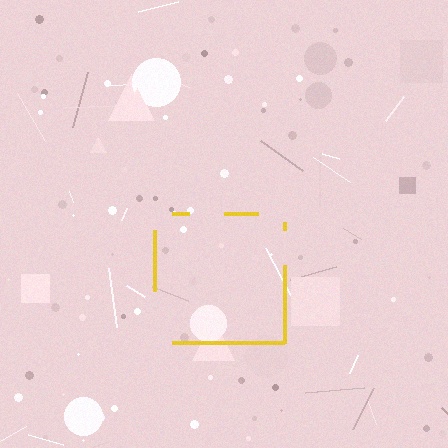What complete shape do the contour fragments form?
The contour fragments form a square.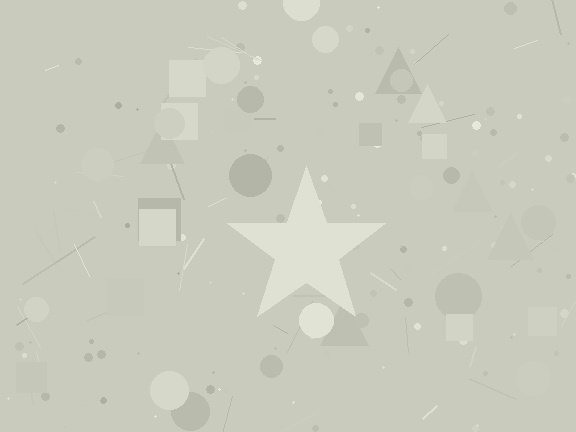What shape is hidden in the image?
A star is hidden in the image.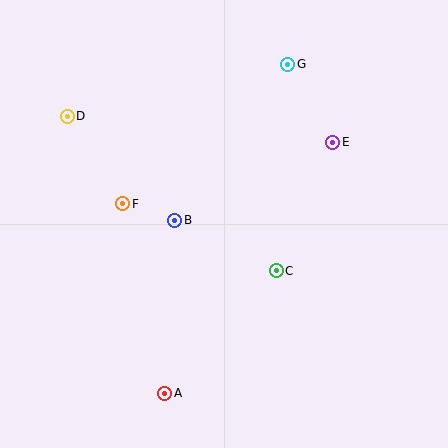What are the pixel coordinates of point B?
Point B is at (175, 220).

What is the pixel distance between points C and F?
The distance between C and F is 167 pixels.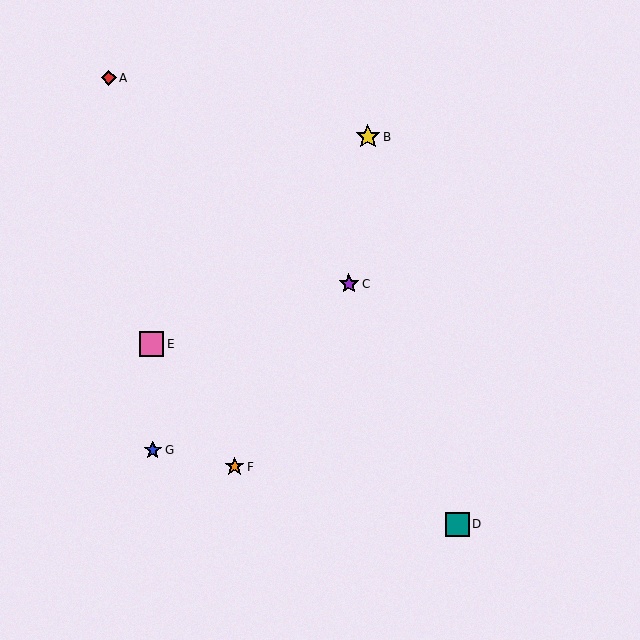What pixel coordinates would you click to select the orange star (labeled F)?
Click at (235, 467) to select the orange star F.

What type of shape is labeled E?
Shape E is a pink square.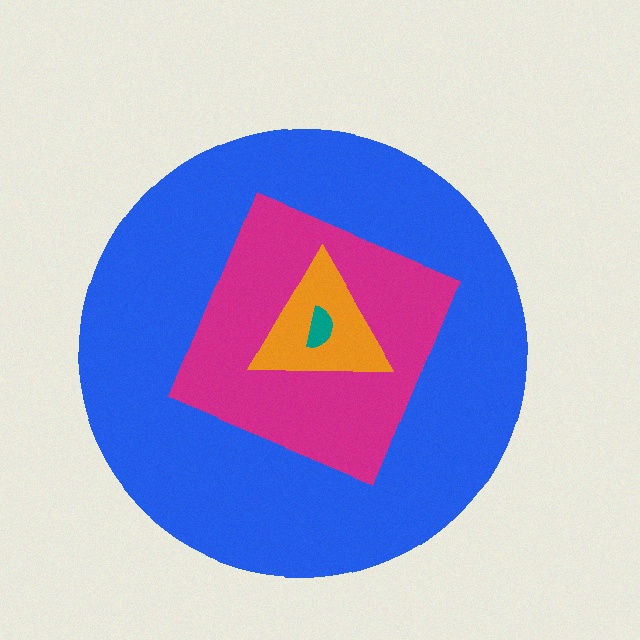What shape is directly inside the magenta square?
The orange triangle.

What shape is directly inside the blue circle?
The magenta square.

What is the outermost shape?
The blue circle.